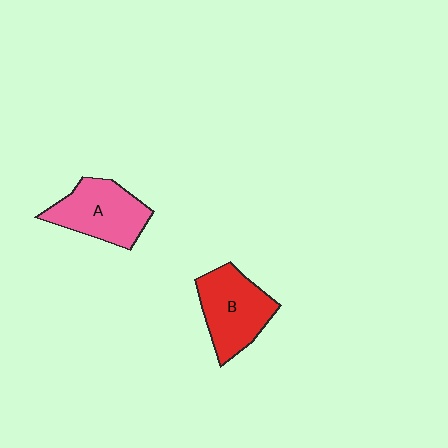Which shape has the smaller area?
Shape A (pink).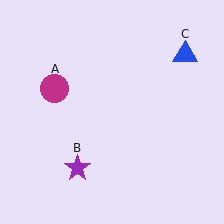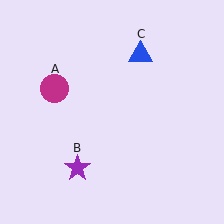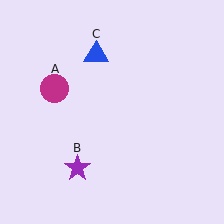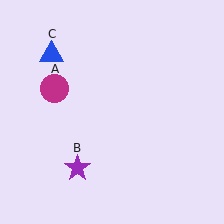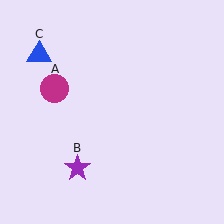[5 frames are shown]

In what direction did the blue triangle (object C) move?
The blue triangle (object C) moved left.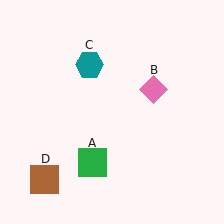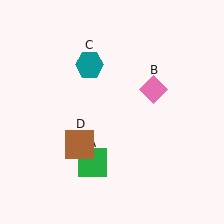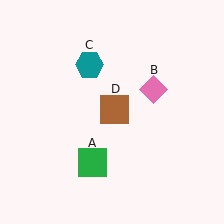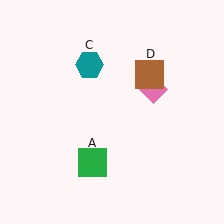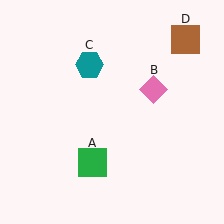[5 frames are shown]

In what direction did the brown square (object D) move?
The brown square (object D) moved up and to the right.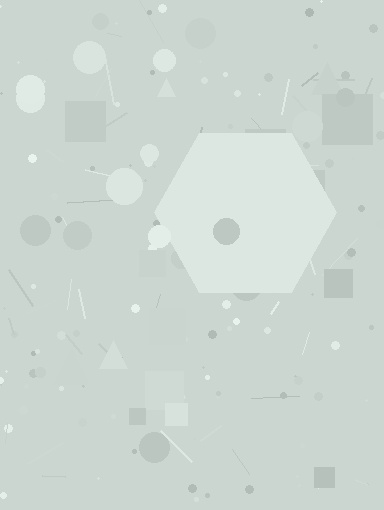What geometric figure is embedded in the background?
A hexagon is embedded in the background.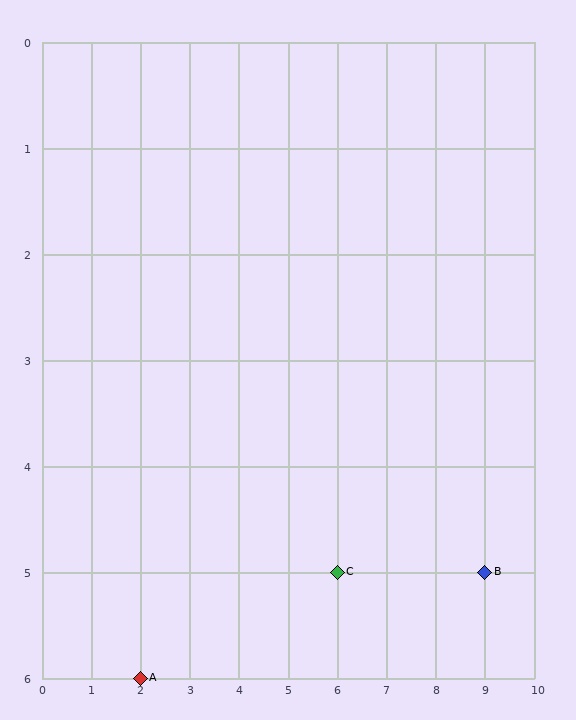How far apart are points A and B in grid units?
Points A and B are 7 columns and 1 row apart (about 7.1 grid units diagonally).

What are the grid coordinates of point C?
Point C is at grid coordinates (6, 5).